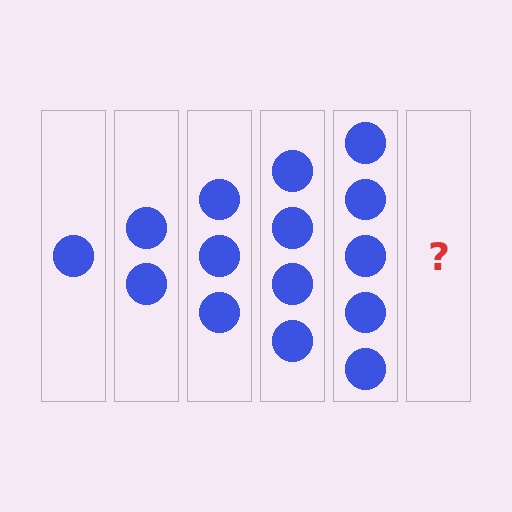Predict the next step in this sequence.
The next step is 6 circles.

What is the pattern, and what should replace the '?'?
The pattern is that each step adds one more circle. The '?' should be 6 circles.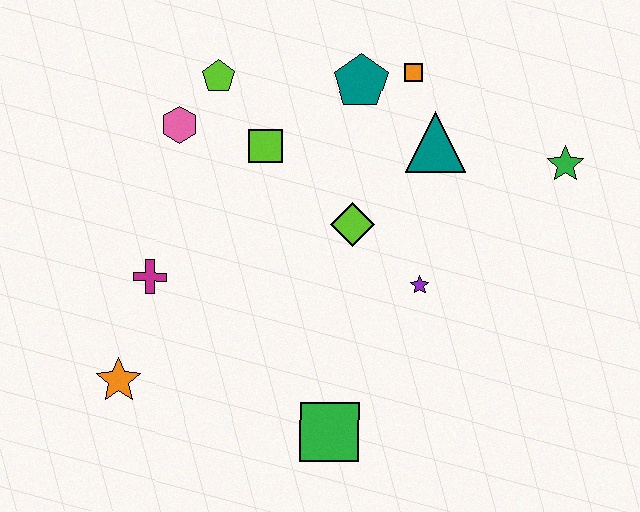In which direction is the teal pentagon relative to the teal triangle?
The teal pentagon is to the left of the teal triangle.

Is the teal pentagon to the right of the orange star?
Yes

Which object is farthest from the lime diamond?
The orange star is farthest from the lime diamond.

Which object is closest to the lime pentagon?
The pink hexagon is closest to the lime pentagon.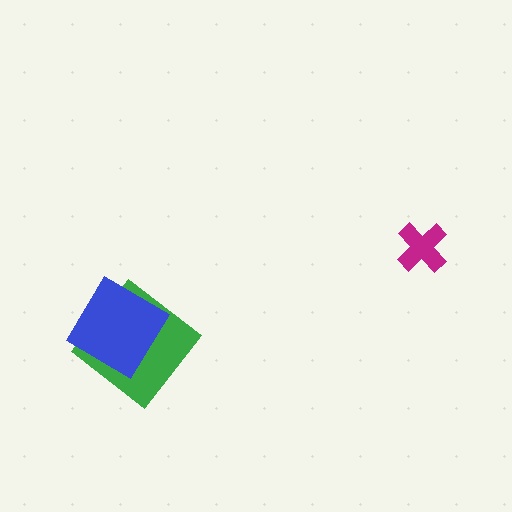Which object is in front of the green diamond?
The blue diamond is in front of the green diamond.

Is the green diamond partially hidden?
Yes, it is partially covered by another shape.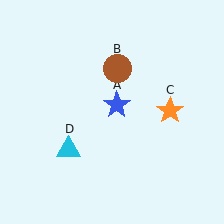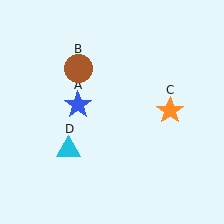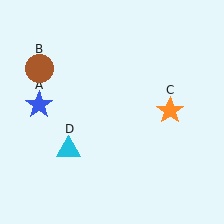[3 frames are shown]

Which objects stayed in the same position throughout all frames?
Orange star (object C) and cyan triangle (object D) remained stationary.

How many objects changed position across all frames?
2 objects changed position: blue star (object A), brown circle (object B).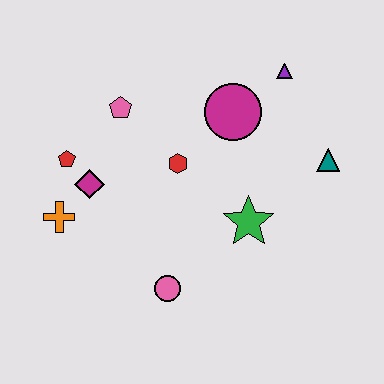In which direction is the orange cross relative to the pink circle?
The orange cross is to the left of the pink circle.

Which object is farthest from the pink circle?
The purple triangle is farthest from the pink circle.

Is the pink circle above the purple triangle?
No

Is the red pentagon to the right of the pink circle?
No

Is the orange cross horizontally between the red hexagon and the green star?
No